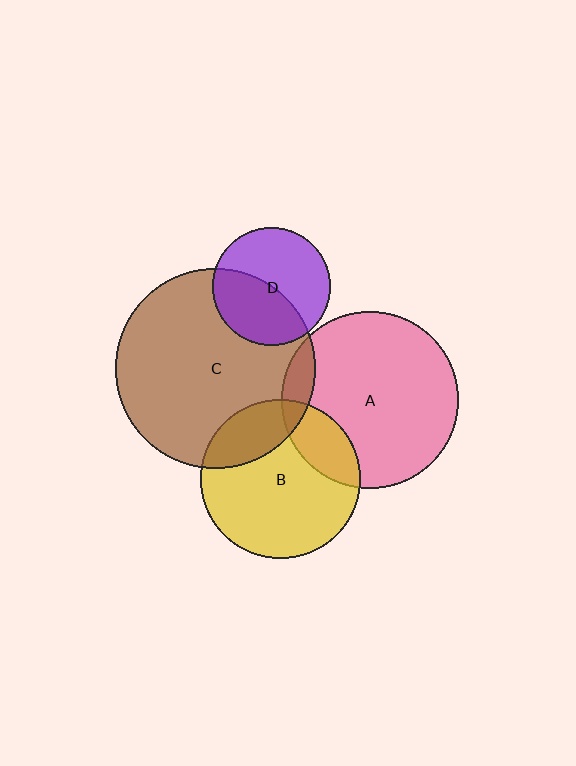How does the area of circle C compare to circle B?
Approximately 1.6 times.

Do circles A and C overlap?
Yes.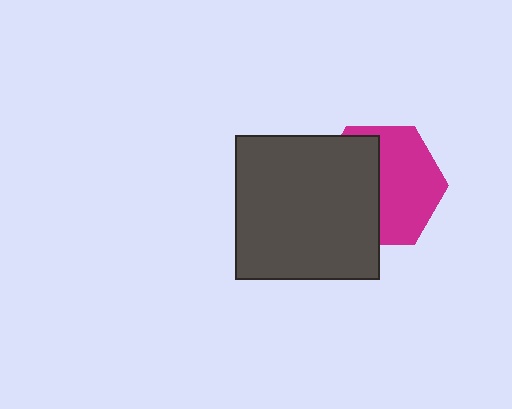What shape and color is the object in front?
The object in front is a dark gray square.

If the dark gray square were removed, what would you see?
You would see the complete magenta hexagon.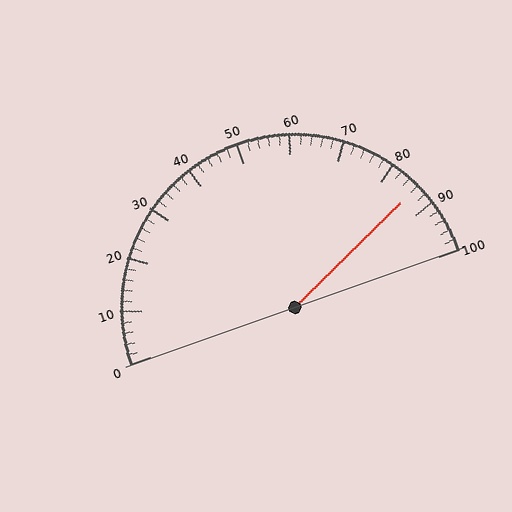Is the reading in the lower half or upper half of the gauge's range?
The reading is in the upper half of the range (0 to 100).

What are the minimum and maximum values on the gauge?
The gauge ranges from 0 to 100.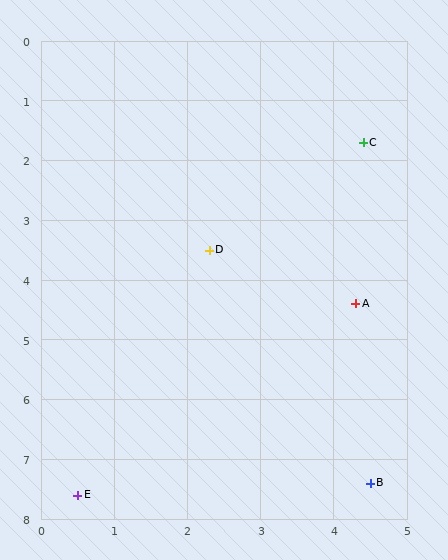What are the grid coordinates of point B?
Point B is at approximately (4.5, 7.4).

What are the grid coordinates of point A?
Point A is at approximately (4.3, 4.4).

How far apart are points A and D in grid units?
Points A and D are about 2.2 grid units apart.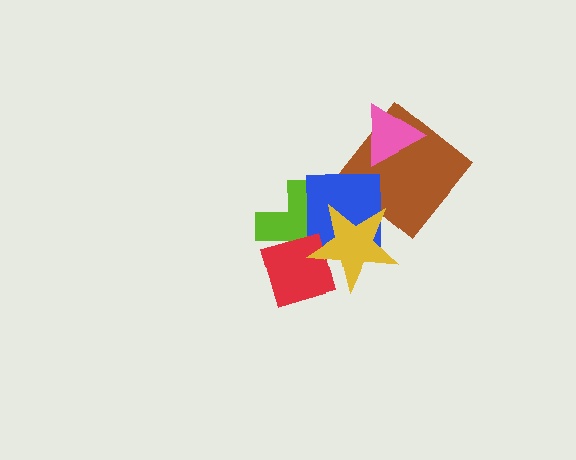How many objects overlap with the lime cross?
3 objects overlap with the lime cross.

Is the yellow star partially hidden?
No, no other shape covers it.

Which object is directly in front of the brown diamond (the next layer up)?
The pink triangle is directly in front of the brown diamond.